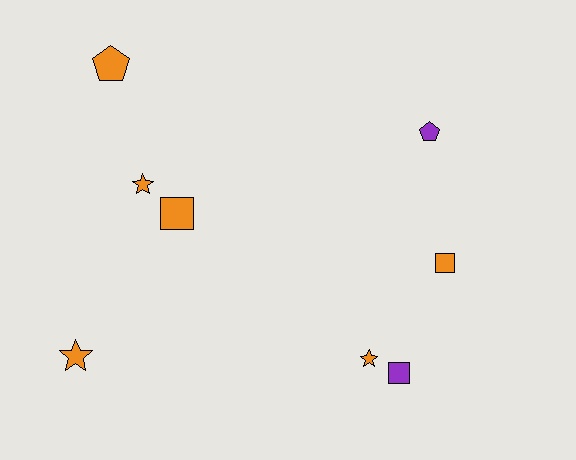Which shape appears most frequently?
Square, with 3 objects.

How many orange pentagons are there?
There is 1 orange pentagon.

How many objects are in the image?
There are 8 objects.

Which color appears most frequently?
Orange, with 6 objects.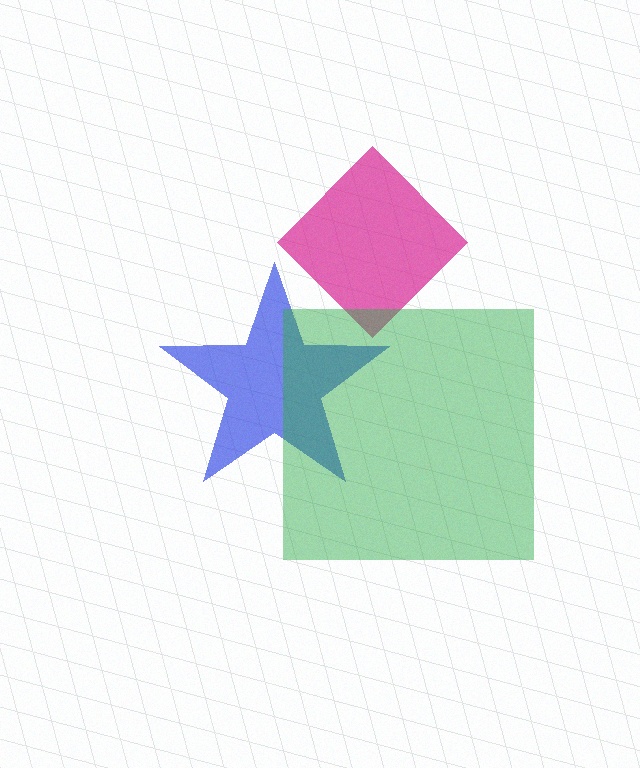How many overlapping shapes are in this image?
There are 3 overlapping shapes in the image.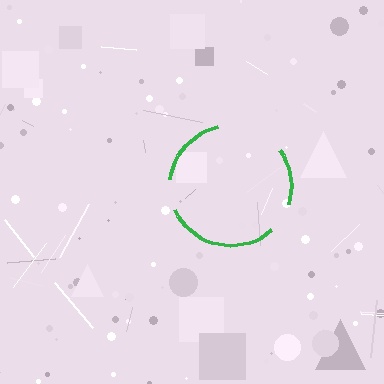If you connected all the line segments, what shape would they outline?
They would outline a circle.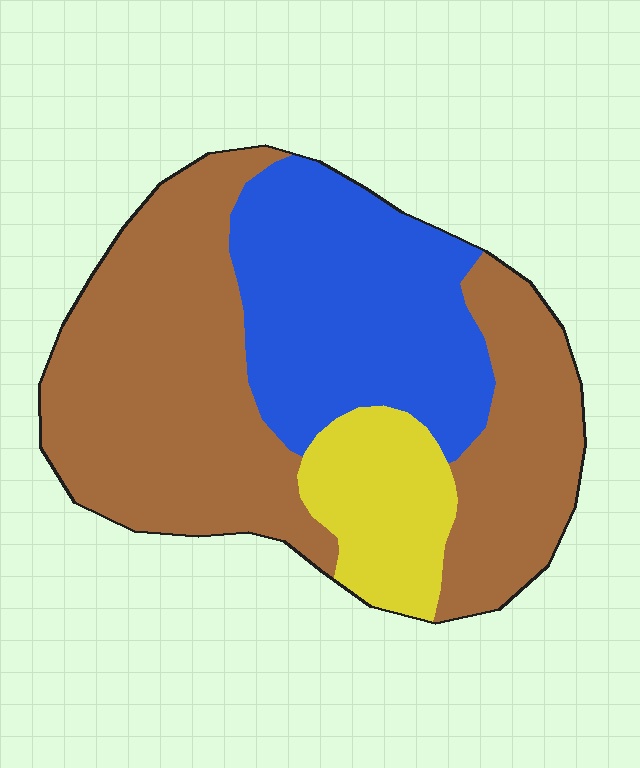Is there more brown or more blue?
Brown.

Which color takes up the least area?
Yellow, at roughly 15%.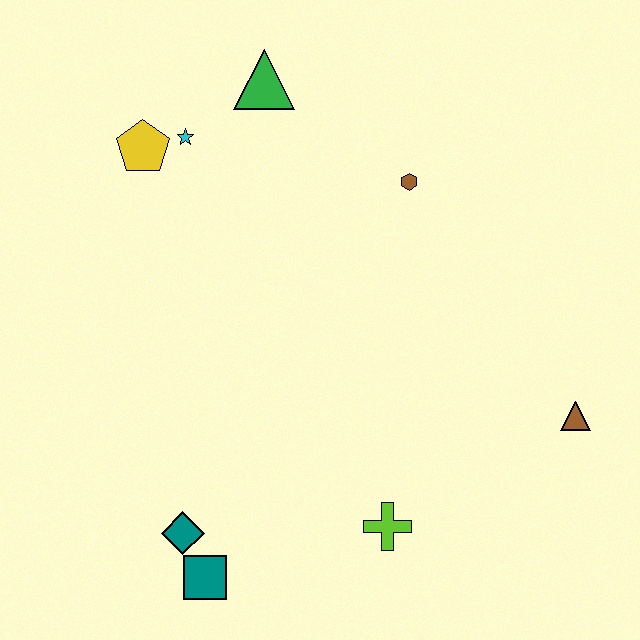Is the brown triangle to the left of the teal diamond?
No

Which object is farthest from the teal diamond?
The green triangle is farthest from the teal diamond.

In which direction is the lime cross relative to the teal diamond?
The lime cross is to the right of the teal diamond.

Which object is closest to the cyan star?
The yellow pentagon is closest to the cyan star.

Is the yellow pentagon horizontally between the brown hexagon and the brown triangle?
No